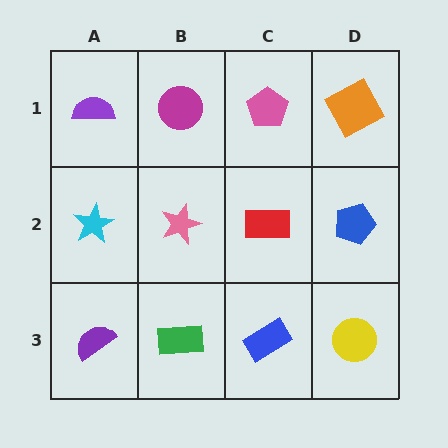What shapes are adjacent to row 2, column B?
A magenta circle (row 1, column B), a green rectangle (row 3, column B), a cyan star (row 2, column A), a red rectangle (row 2, column C).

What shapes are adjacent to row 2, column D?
An orange square (row 1, column D), a yellow circle (row 3, column D), a red rectangle (row 2, column C).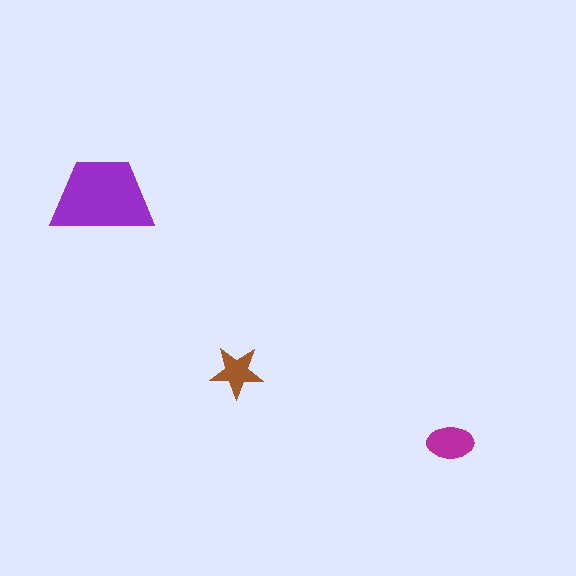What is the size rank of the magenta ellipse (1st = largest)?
2nd.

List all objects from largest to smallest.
The purple trapezoid, the magenta ellipse, the brown star.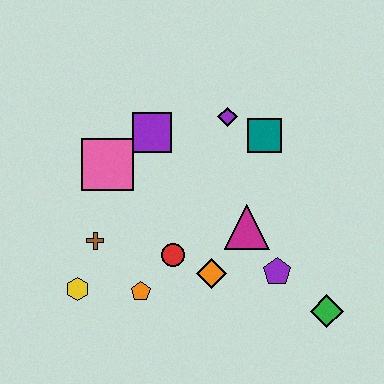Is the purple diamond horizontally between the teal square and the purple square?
Yes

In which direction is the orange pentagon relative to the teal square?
The orange pentagon is below the teal square.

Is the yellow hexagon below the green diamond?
No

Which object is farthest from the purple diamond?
The yellow hexagon is farthest from the purple diamond.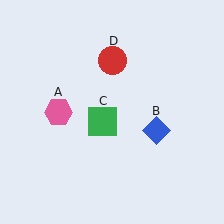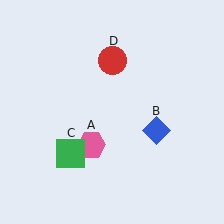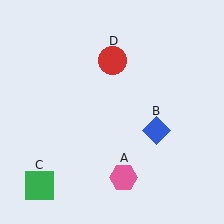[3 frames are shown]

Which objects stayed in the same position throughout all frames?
Blue diamond (object B) and red circle (object D) remained stationary.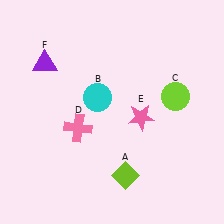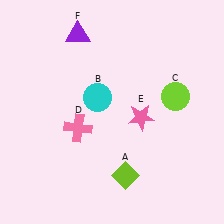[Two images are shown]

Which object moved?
The purple triangle (F) moved right.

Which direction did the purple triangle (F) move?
The purple triangle (F) moved right.